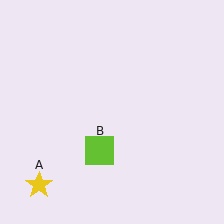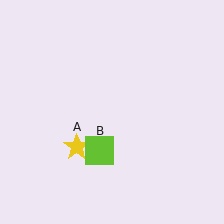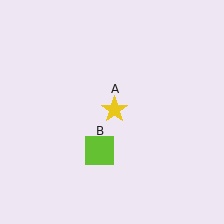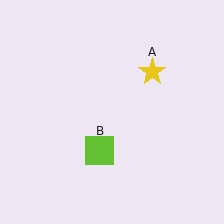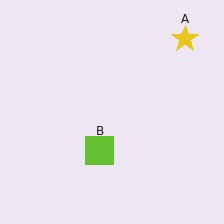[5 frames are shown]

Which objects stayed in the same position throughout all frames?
Lime square (object B) remained stationary.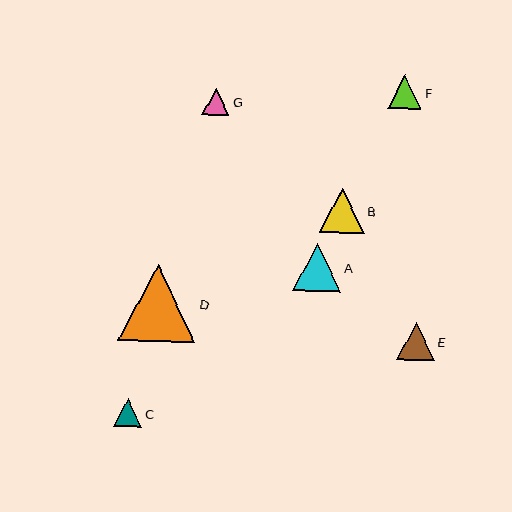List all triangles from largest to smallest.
From largest to smallest: D, A, B, E, F, C, G.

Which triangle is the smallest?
Triangle G is the smallest with a size of approximately 27 pixels.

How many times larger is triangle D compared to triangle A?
Triangle D is approximately 1.6 times the size of triangle A.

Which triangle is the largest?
Triangle D is the largest with a size of approximately 77 pixels.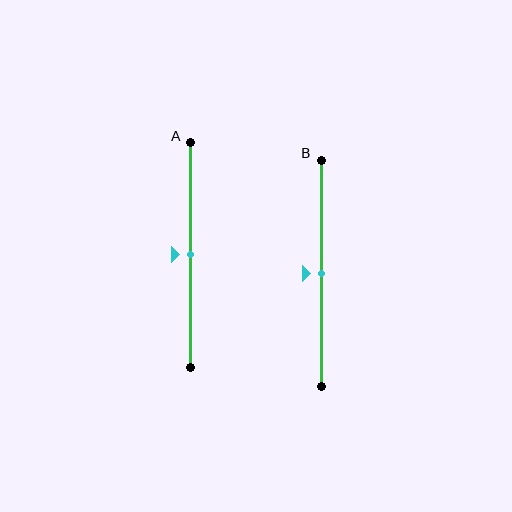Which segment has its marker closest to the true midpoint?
Segment A has its marker closest to the true midpoint.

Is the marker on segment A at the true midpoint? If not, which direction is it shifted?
Yes, the marker on segment A is at the true midpoint.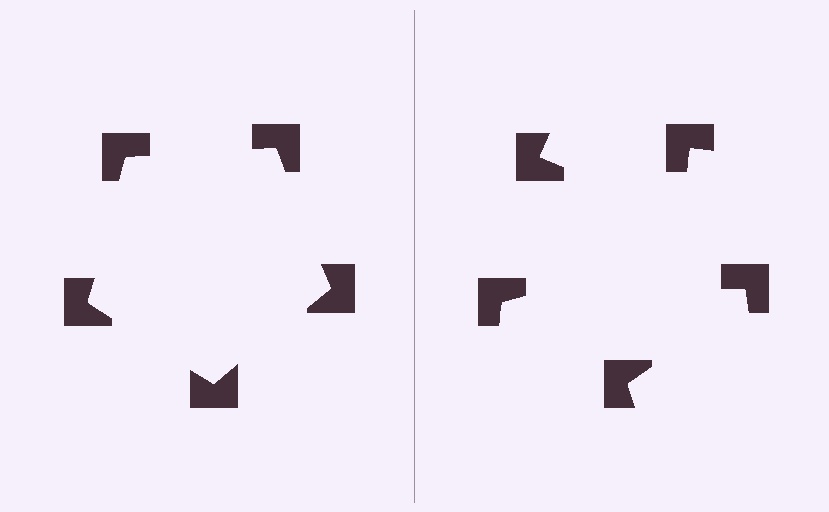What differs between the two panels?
The notched squares are positioned identically on both sides; only the wedge orientations differ. On the left they align to a pentagon; on the right they are misaligned.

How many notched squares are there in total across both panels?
10 — 5 on each side.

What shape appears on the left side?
An illusory pentagon.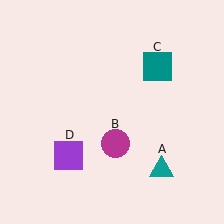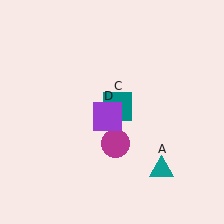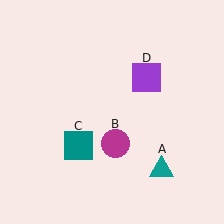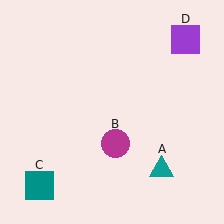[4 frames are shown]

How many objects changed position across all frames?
2 objects changed position: teal square (object C), purple square (object D).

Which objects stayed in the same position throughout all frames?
Teal triangle (object A) and magenta circle (object B) remained stationary.